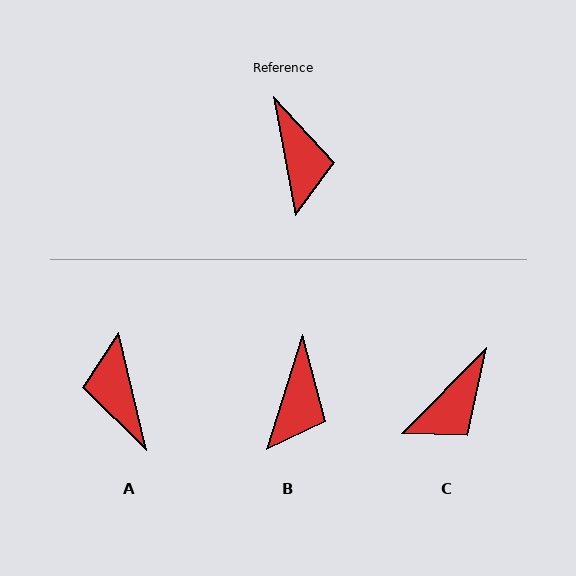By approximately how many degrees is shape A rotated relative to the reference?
Approximately 177 degrees clockwise.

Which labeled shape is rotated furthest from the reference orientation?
A, about 177 degrees away.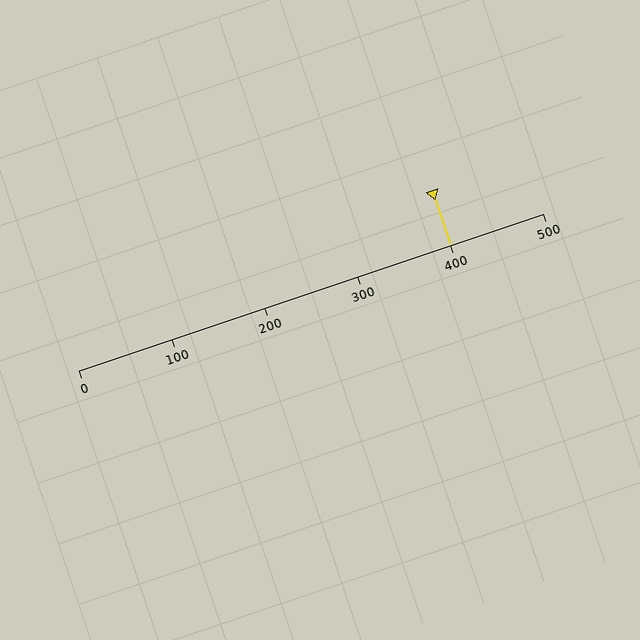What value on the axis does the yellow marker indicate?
The marker indicates approximately 400.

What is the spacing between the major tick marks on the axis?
The major ticks are spaced 100 apart.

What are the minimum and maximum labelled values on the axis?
The axis runs from 0 to 500.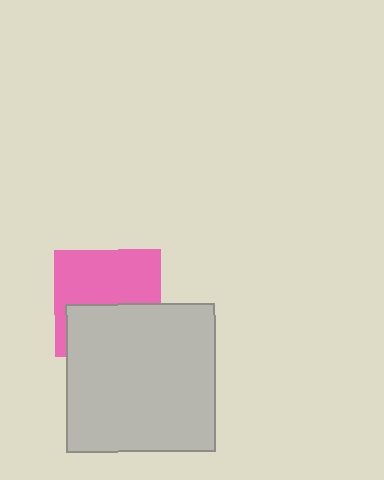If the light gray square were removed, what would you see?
You would see the complete pink square.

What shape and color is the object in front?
The object in front is a light gray square.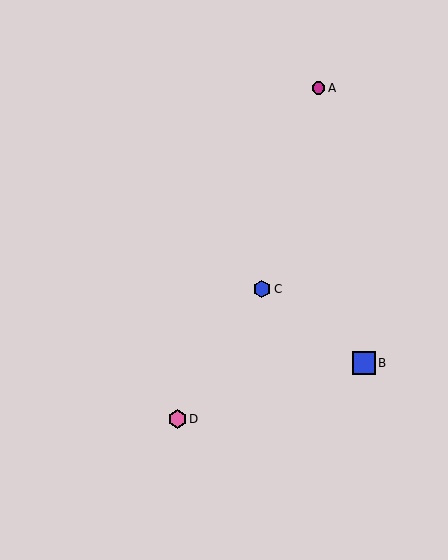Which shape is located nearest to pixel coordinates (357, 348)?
The blue square (labeled B) at (364, 363) is nearest to that location.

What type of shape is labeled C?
Shape C is a blue hexagon.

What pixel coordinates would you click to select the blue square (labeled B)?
Click at (364, 363) to select the blue square B.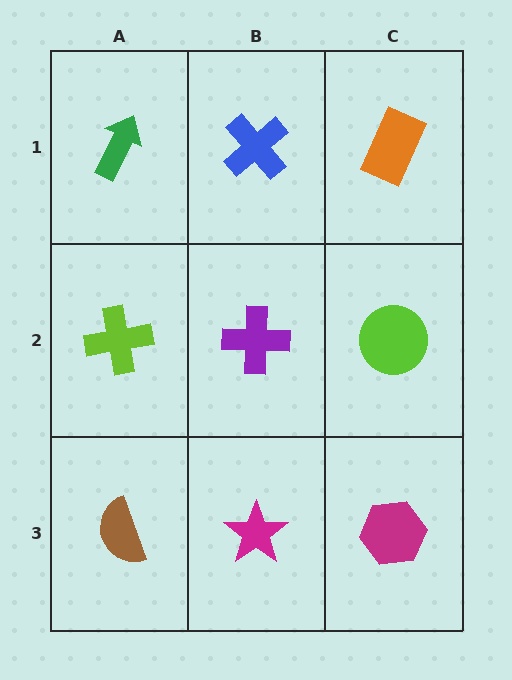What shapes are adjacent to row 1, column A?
A lime cross (row 2, column A), a blue cross (row 1, column B).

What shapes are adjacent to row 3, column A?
A lime cross (row 2, column A), a magenta star (row 3, column B).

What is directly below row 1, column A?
A lime cross.